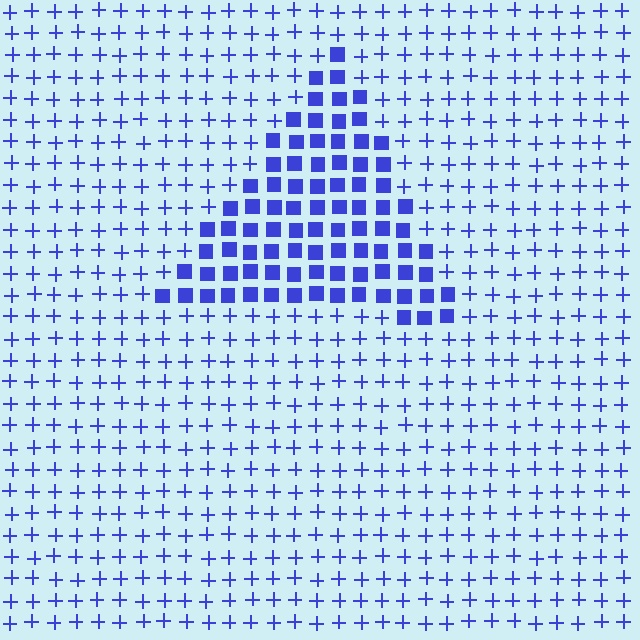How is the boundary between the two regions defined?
The boundary is defined by a change in element shape: squares inside vs. plus signs outside. All elements share the same color and spacing.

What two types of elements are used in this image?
The image uses squares inside the triangle region and plus signs outside it.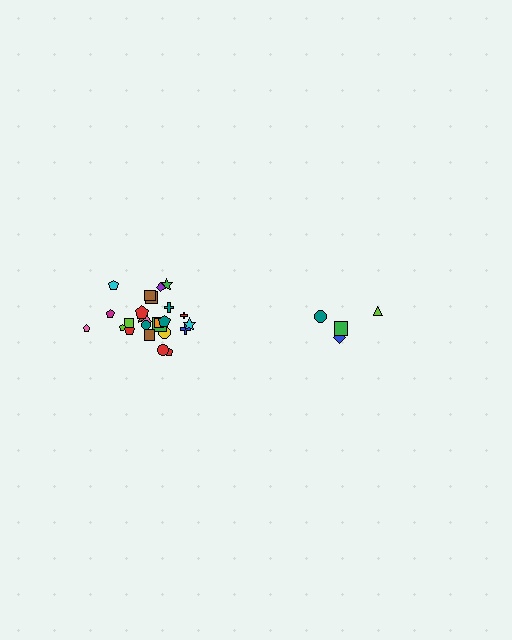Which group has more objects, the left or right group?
The left group.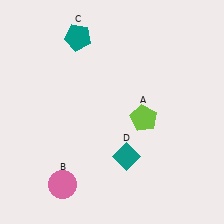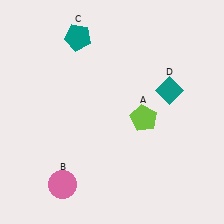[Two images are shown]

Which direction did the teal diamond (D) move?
The teal diamond (D) moved up.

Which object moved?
The teal diamond (D) moved up.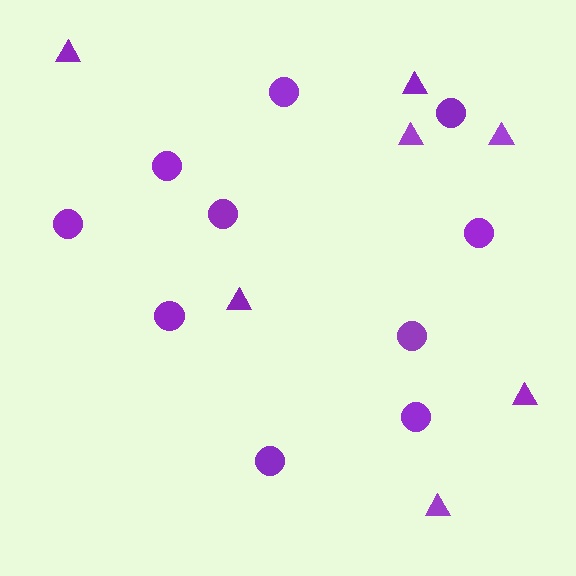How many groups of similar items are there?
There are 2 groups: one group of triangles (7) and one group of circles (10).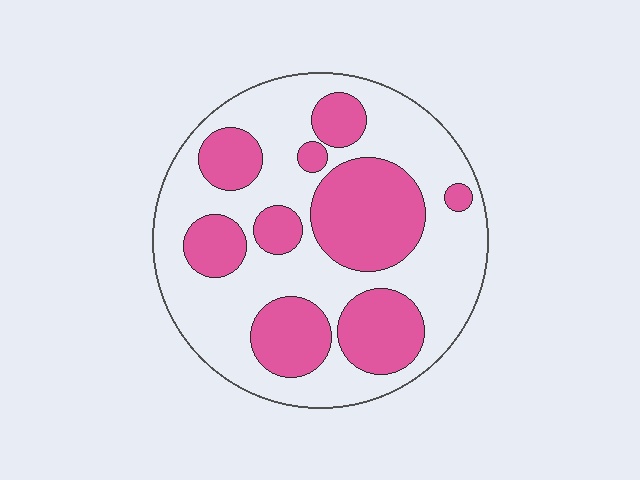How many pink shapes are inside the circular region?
9.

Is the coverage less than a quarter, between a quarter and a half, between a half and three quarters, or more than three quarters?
Between a quarter and a half.